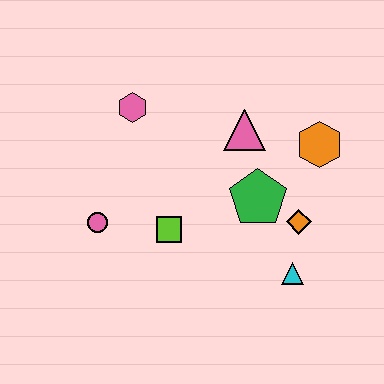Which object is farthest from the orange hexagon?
The pink circle is farthest from the orange hexagon.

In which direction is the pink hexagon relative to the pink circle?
The pink hexagon is above the pink circle.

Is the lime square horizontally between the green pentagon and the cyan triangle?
No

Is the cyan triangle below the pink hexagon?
Yes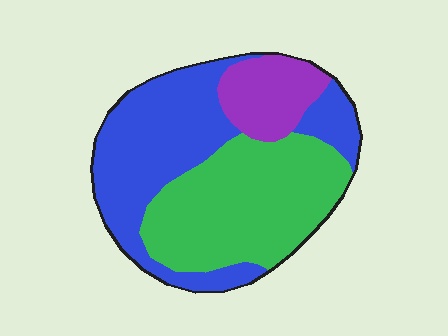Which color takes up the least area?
Purple, at roughly 15%.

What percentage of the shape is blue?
Blue covers 43% of the shape.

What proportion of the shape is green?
Green takes up about two fifths (2/5) of the shape.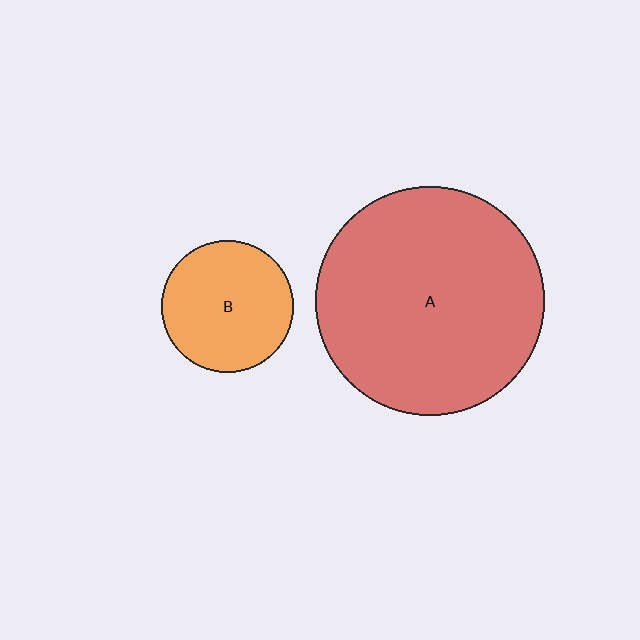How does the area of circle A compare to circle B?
Approximately 3.0 times.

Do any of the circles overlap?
No, none of the circles overlap.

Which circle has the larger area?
Circle A (red).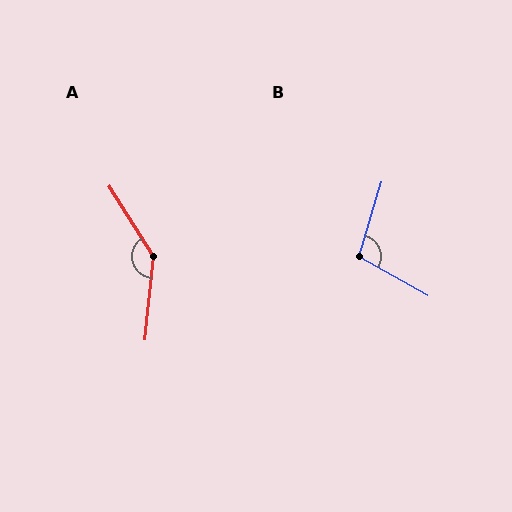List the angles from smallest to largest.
B (103°), A (142°).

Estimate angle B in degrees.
Approximately 103 degrees.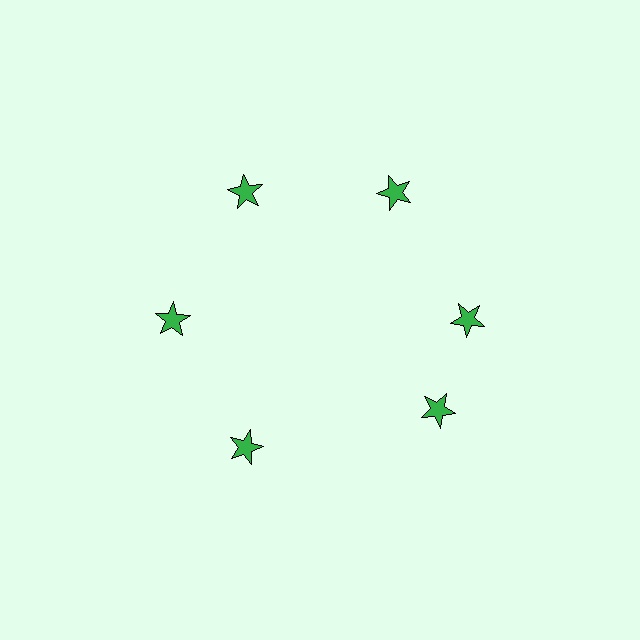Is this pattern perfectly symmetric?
No. The 6 green stars are arranged in a ring, but one element near the 5 o'clock position is rotated out of alignment along the ring, breaking the 6-fold rotational symmetry.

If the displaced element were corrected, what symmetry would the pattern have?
It would have 6-fold rotational symmetry — the pattern would map onto itself every 60 degrees.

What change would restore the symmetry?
The symmetry would be restored by rotating it back into even spacing with its neighbors so that all 6 stars sit at equal angles and equal distance from the center.